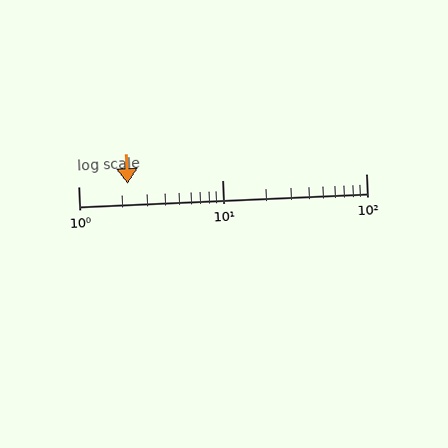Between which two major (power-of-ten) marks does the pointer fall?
The pointer is between 1 and 10.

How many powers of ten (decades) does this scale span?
The scale spans 2 decades, from 1 to 100.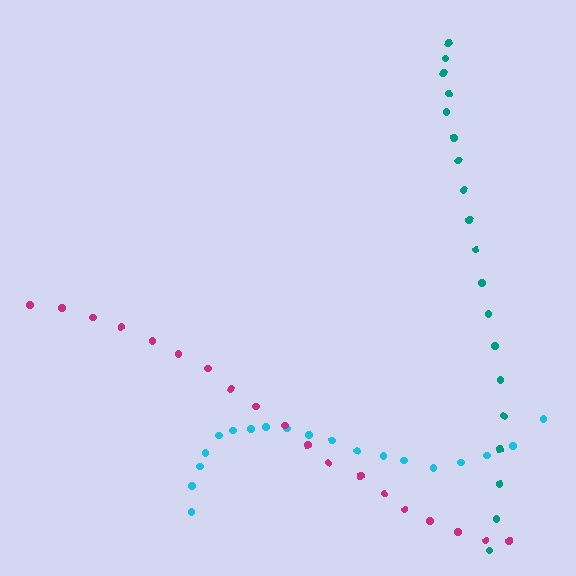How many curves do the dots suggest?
There are 3 distinct paths.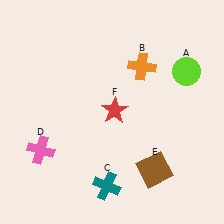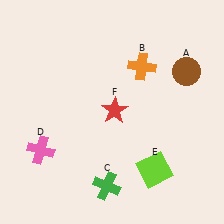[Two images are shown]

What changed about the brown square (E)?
In Image 1, E is brown. In Image 2, it changed to lime.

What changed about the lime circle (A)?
In Image 1, A is lime. In Image 2, it changed to brown.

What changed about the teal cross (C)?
In Image 1, C is teal. In Image 2, it changed to green.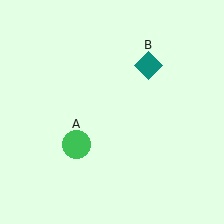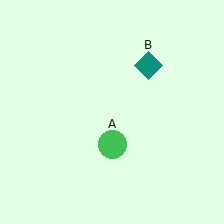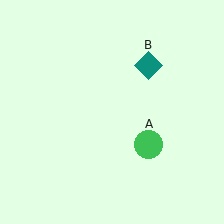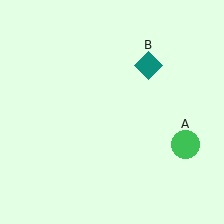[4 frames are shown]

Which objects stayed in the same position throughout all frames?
Teal diamond (object B) remained stationary.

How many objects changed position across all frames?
1 object changed position: green circle (object A).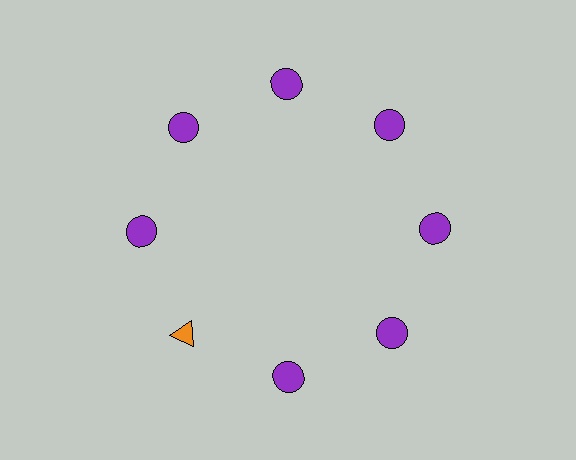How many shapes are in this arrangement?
There are 8 shapes arranged in a ring pattern.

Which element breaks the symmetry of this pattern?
The orange triangle at roughly the 8 o'clock position breaks the symmetry. All other shapes are purple circles.